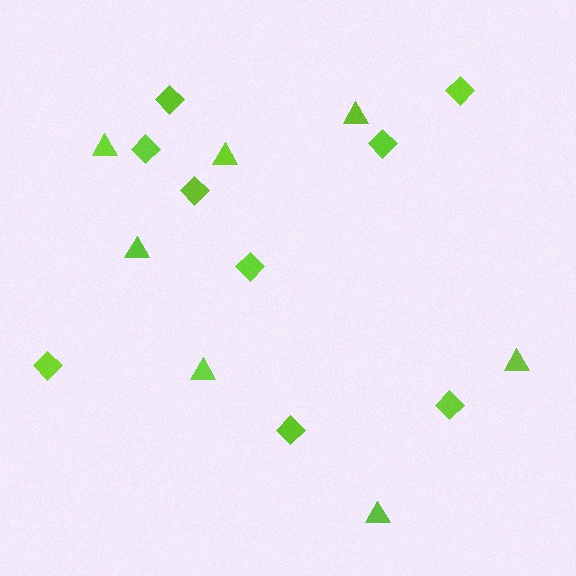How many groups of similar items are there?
There are 2 groups: one group of triangles (7) and one group of diamonds (9).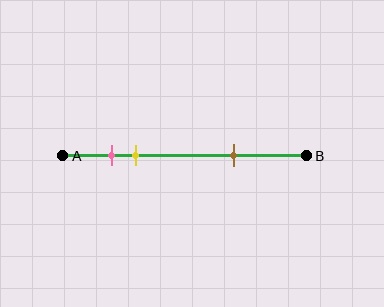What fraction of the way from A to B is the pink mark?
The pink mark is approximately 20% (0.2) of the way from A to B.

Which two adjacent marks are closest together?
The pink and yellow marks are the closest adjacent pair.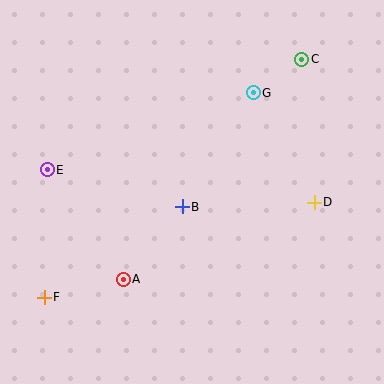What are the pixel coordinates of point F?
Point F is at (44, 297).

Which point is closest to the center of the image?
Point B at (182, 207) is closest to the center.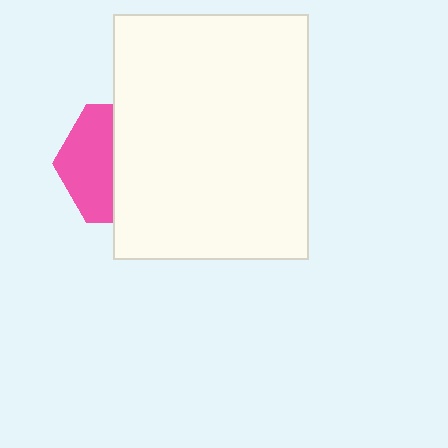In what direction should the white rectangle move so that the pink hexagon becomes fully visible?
The white rectangle should move right. That is the shortest direction to clear the overlap and leave the pink hexagon fully visible.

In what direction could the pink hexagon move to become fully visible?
The pink hexagon could move left. That would shift it out from behind the white rectangle entirely.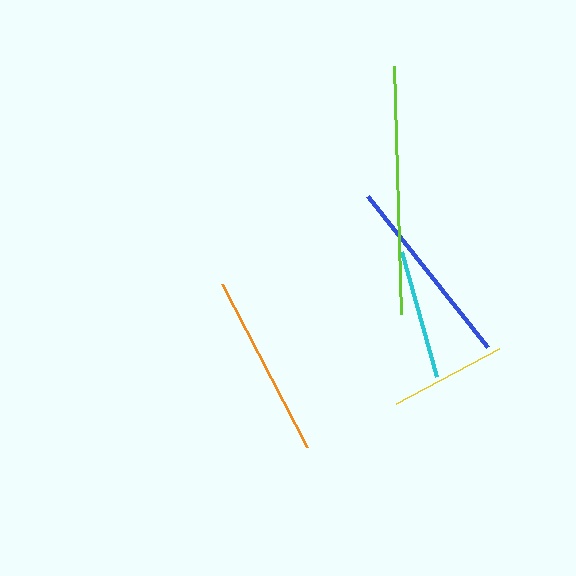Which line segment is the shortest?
The yellow line is the shortest at approximately 117 pixels.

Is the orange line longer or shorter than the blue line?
The blue line is longer than the orange line.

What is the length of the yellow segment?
The yellow segment is approximately 117 pixels long.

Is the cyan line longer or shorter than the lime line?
The lime line is longer than the cyan line.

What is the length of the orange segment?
The orange segment is approximately 184 pixels long.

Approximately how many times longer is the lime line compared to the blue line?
The lime line is approximately 1.3 times the length of the blue line.